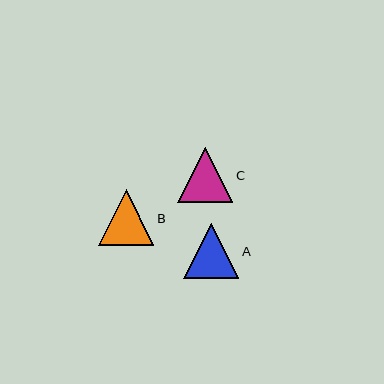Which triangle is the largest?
Triangle B is the largest with a size of approximately 55 pixels.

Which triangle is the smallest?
Triangle A is the smallest with a size of approximately 55 pixels.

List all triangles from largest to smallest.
From largest to smallest: B, C, A.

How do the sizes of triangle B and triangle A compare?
Triangle B and triangle A are approximately the same size.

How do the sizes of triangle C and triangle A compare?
Triangle C and triangle A are approximately the same size.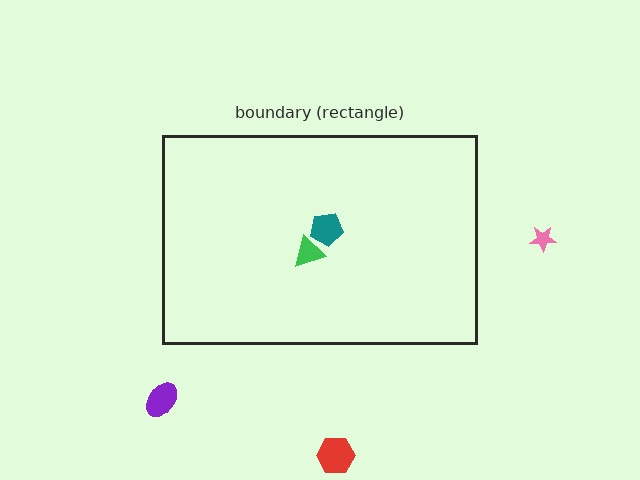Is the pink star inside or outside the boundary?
Outside.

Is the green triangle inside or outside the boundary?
Inside.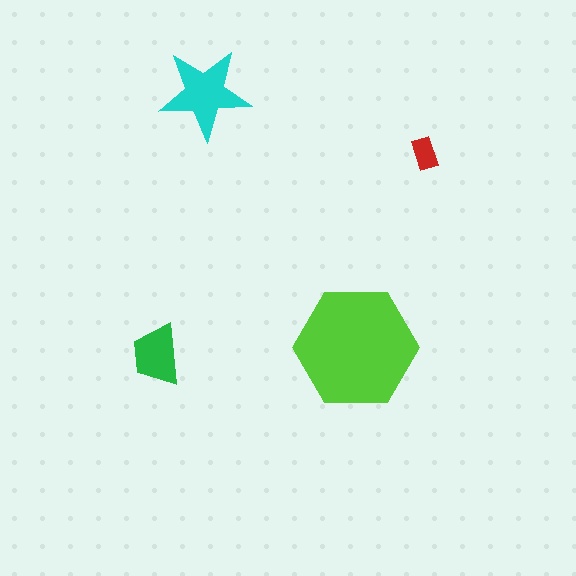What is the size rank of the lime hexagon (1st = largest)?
1st.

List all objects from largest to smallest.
The lime hexagon, the cyan star, the green trapezoid, the red rectangle.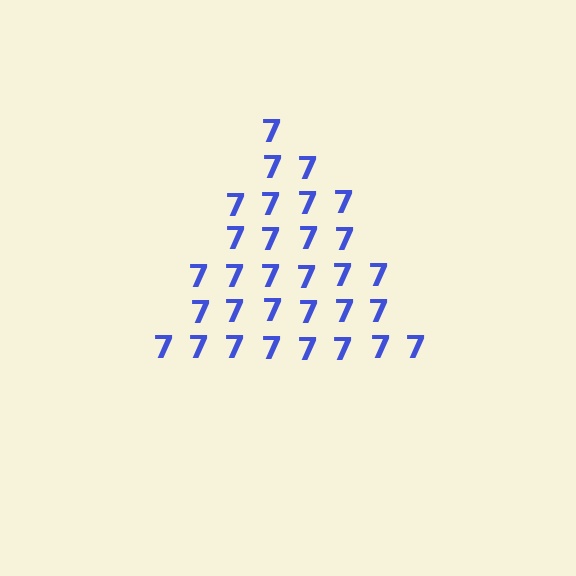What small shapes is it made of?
It is made of small digit 7's.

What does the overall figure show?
The overall figure shows a triangle.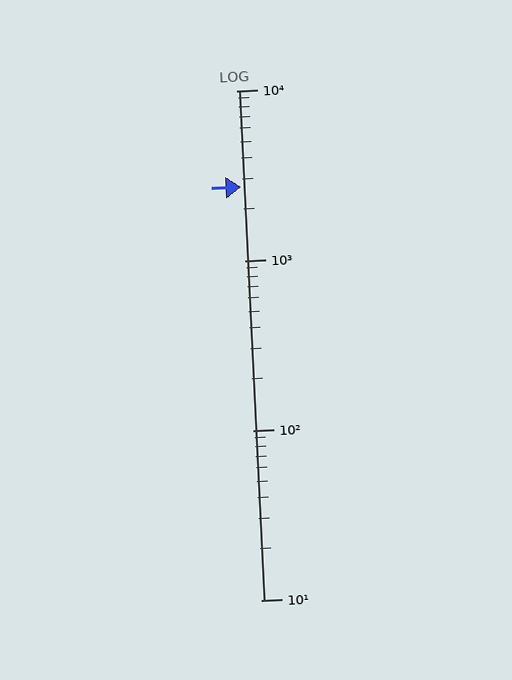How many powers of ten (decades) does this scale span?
The scale spans 3 decades, from 10 to 10000.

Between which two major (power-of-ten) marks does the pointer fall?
The pointer is between 1000 and 10000.